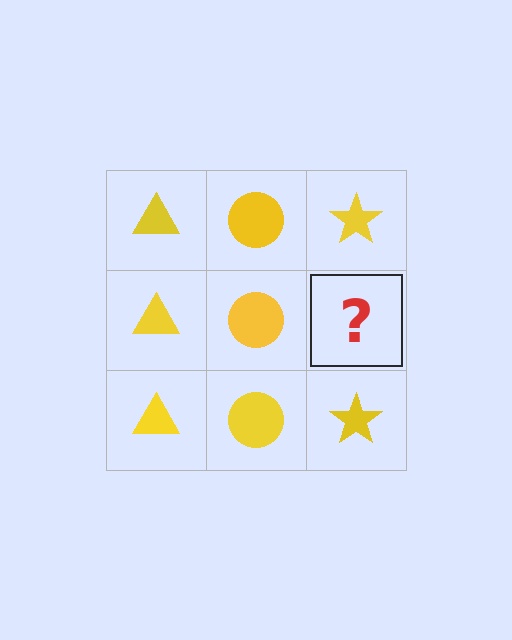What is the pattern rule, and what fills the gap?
The rule is that each column has a consistent shape. The gap should be filled with a yellow star.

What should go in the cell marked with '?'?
The missing cell should contain a yellow star.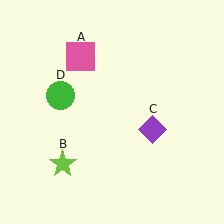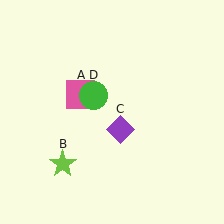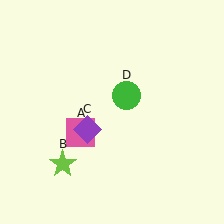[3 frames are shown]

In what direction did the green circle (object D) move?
The green circle (object D) moved right.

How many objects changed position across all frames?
3 objects changed position: pink square (object A), purple diamond (object C), green circle (object D).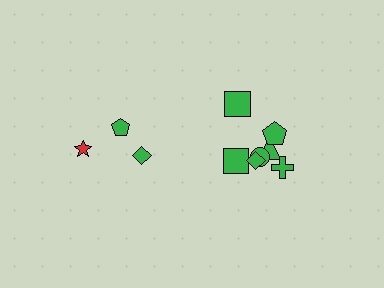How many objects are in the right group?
There are 7 objects.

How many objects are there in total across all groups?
There are 10 objects.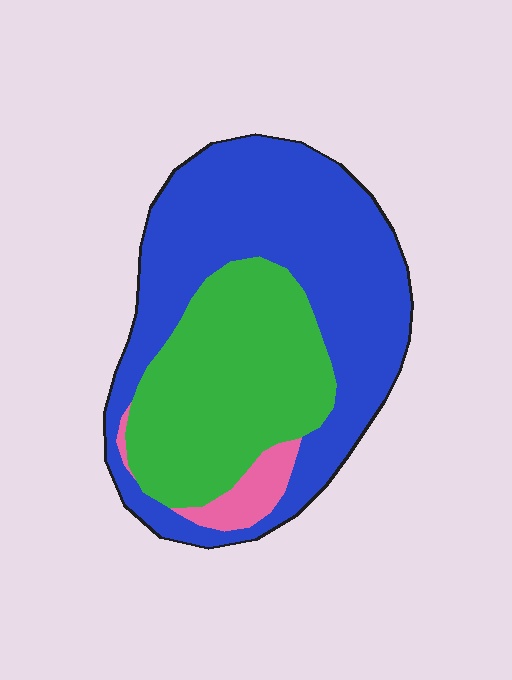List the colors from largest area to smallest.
From largest to smallest: blue, green, pink.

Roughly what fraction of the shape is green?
Green covers 37% of the shape.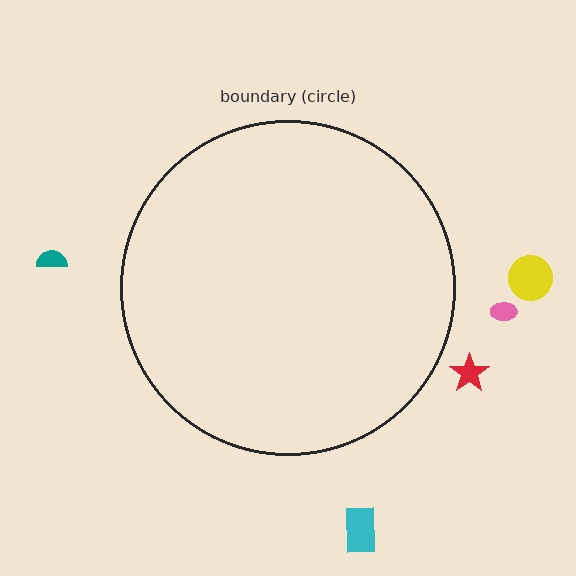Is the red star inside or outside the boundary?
Outside.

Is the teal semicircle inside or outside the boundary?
Outside.